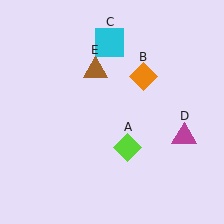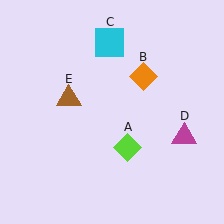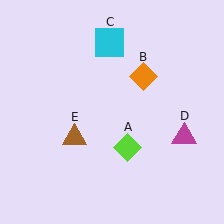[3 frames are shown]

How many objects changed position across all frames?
1 object changed position: brown triangle (object E).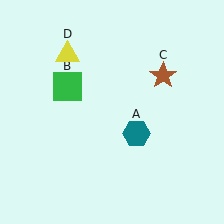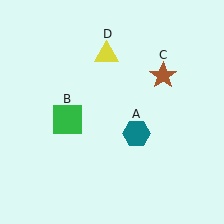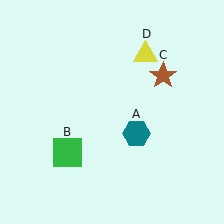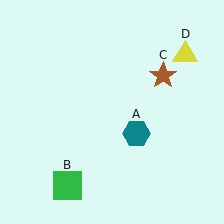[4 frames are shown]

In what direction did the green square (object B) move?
The green square (object B) moved down.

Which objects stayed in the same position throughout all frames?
Teal hexagon (object A) and brown star (object C) remained stationary.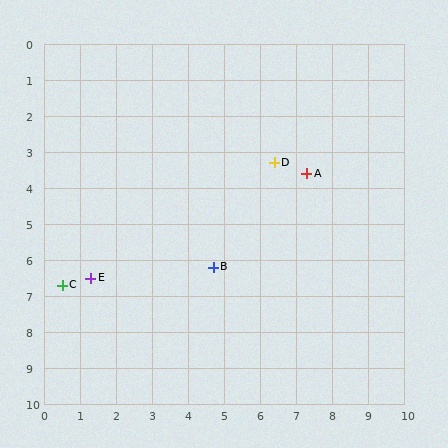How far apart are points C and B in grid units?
Points C and B are about 4.2 grid units apart.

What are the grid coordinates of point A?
Point A is at approximately (7.3, 3.6).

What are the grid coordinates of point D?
Point D is at approximately (6.4, 3.3).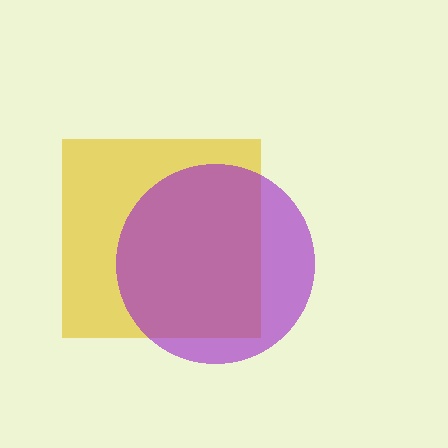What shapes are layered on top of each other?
The layered shapes are: a yellow square, a purple circle.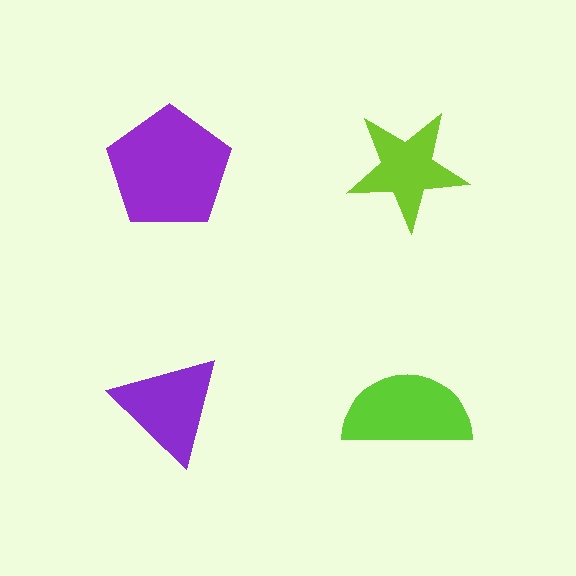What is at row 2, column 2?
A lime semicircle.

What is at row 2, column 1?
A purple triangle.